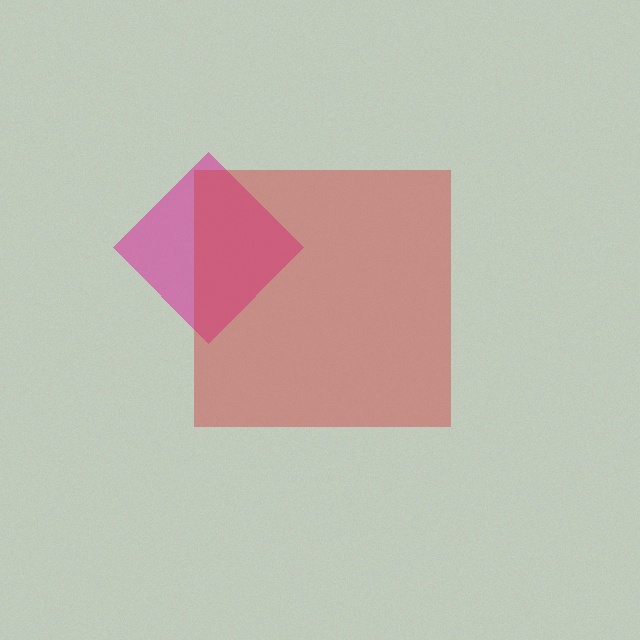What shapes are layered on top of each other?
The layered shapes are: a magenta diamond, a red square.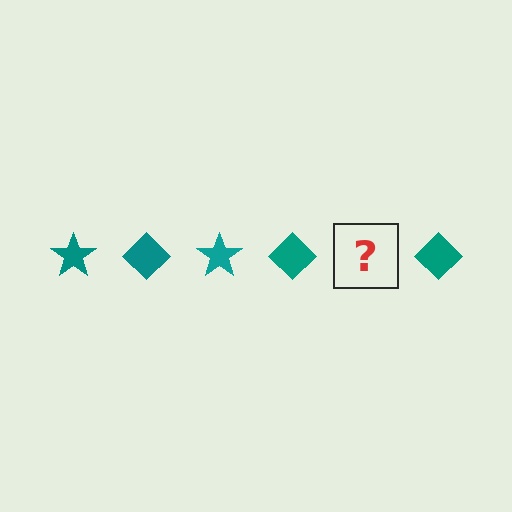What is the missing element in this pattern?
The missing element is a teal star.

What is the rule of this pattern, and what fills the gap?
The rule is that the pattern cycles through star, diamond shapes in teal. The gap should be filled with a teal star.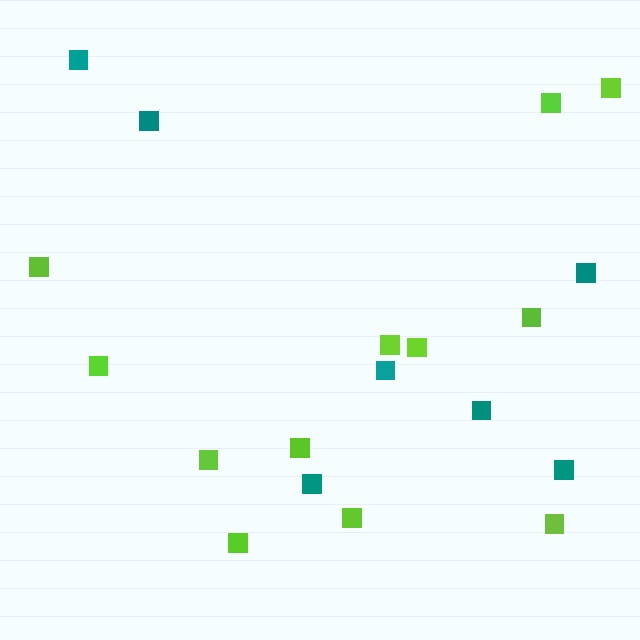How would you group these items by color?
There are 2 groups: one group of lime squares (12) and one group of teal squares (7).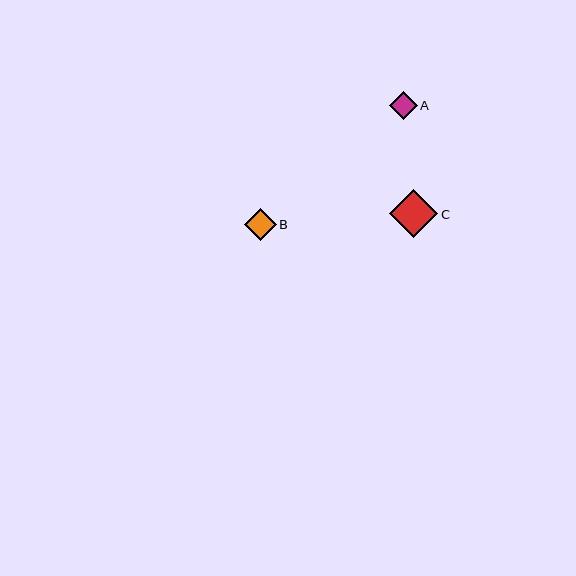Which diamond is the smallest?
Diamond A is the smallest with a size of approximately 28 pixels.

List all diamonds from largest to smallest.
From largest to smallest: C, B, A.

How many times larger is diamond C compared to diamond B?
Diamond C is approximately 1.5 times the size of diamond B.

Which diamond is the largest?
Diamond C is the largest with a size of approximately 48 pixels.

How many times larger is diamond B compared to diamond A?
Diamond B is approximately 1.1 times the size of diamond A.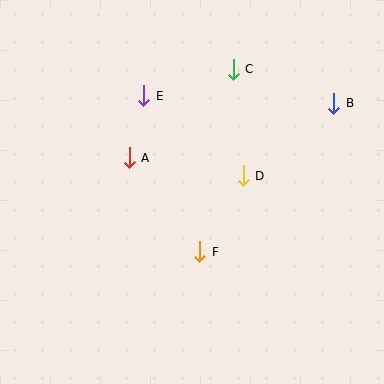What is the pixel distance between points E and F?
The distance between E and F is 166 pixels.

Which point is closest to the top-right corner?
Point B is closest to the top-right corner.